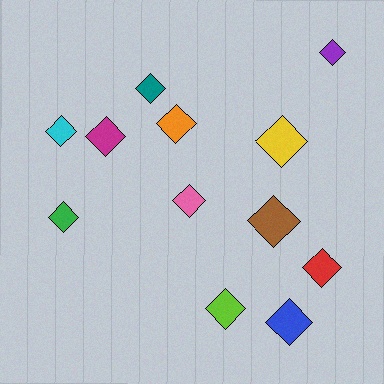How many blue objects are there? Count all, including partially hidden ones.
There is 1 blue object.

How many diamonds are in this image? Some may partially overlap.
There are 12 diamonds.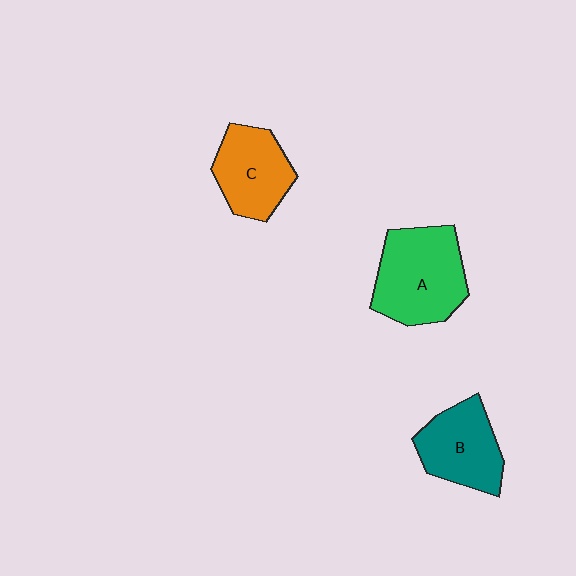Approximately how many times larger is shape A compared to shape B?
Approximately 1.3 times.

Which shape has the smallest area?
Shape C (orange).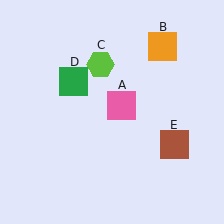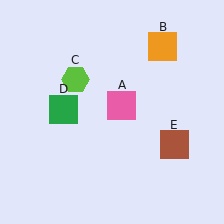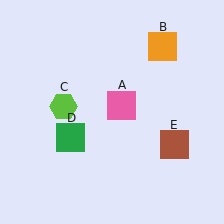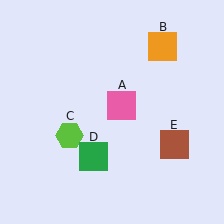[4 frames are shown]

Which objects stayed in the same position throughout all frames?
Pink square (object A) and orange square (object B) and brown square (object E) remained stationary.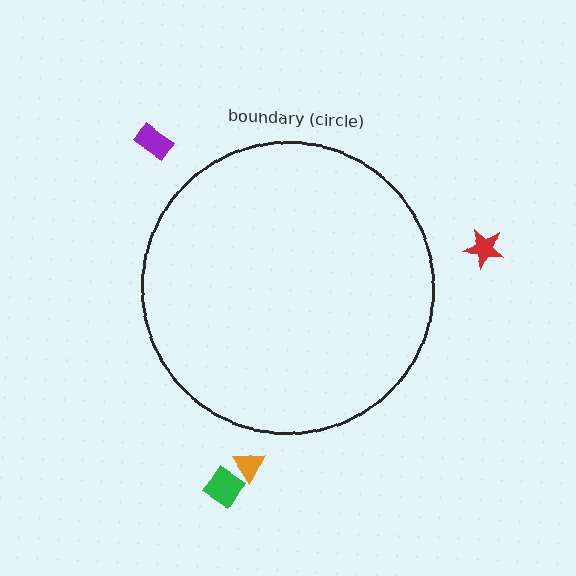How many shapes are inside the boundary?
0 inside, 4 outside.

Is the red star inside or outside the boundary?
Outside.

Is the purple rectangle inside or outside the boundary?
Outside.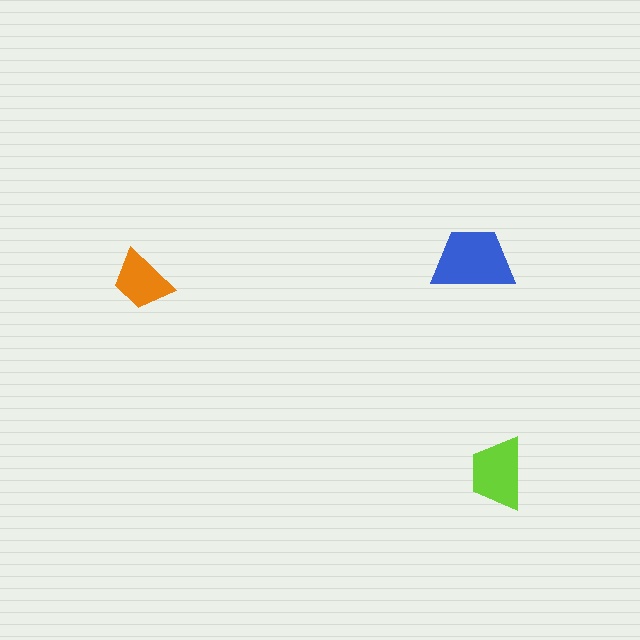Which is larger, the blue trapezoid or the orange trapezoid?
The blue one.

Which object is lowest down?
The lime trapezoid is bottommost.